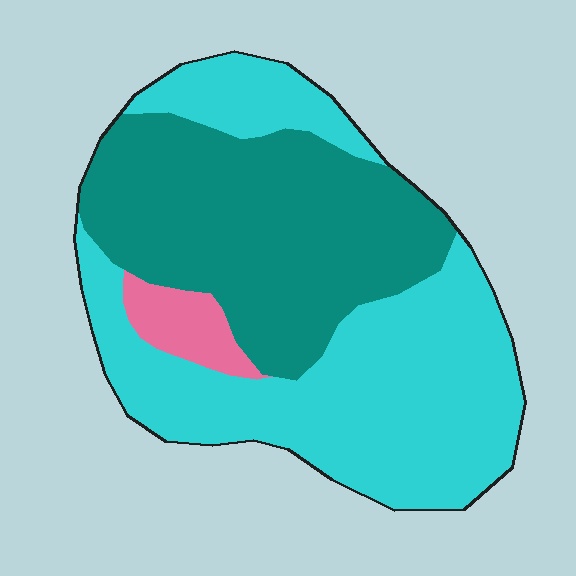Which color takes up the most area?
Cyan, at roughly 50%.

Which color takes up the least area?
Pink, at roughly 5%.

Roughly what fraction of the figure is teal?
Teal covers 42% of the figure.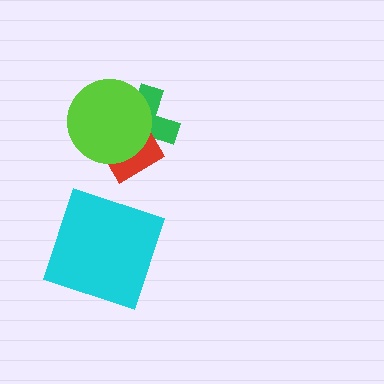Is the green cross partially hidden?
Yes, it is partially covered by another shape.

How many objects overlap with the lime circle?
2 objects overlap with the lime circle.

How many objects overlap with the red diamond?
2 objects overlap with the red diamond.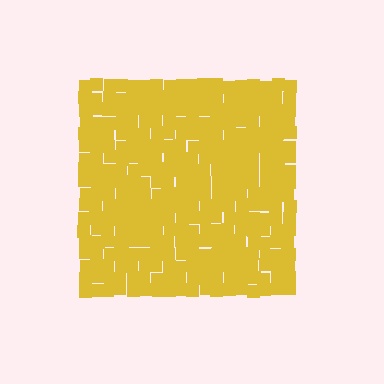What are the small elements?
The small elements are squares.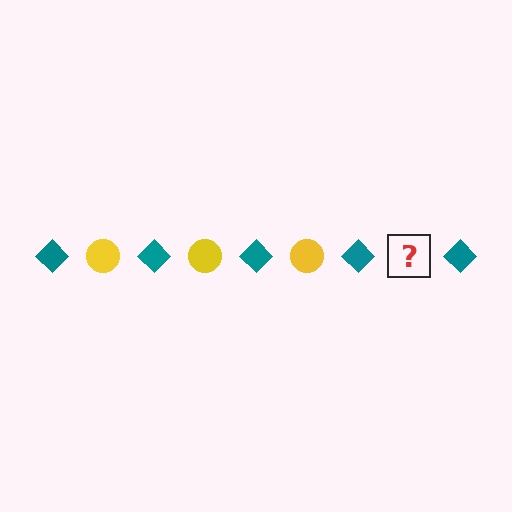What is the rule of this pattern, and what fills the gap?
The rule is that the pattern alternates between teal diamond and yellow circle. The gap should be filled with a yellow circle.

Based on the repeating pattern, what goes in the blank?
The blank should be a yellow circle.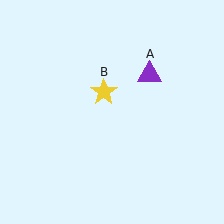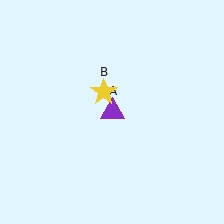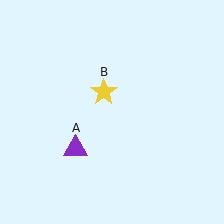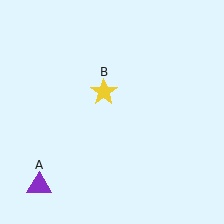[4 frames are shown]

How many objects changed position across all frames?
1 object changed position: purple triangle (object A).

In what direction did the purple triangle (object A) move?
The purple triangle (object A) moved down and to the left.